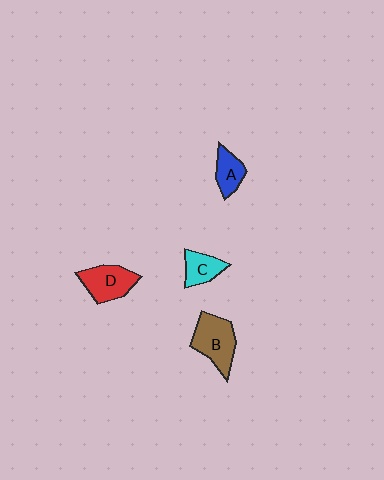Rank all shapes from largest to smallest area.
From largest to smallest: B (brown), D (red), A (blue), C (cyan).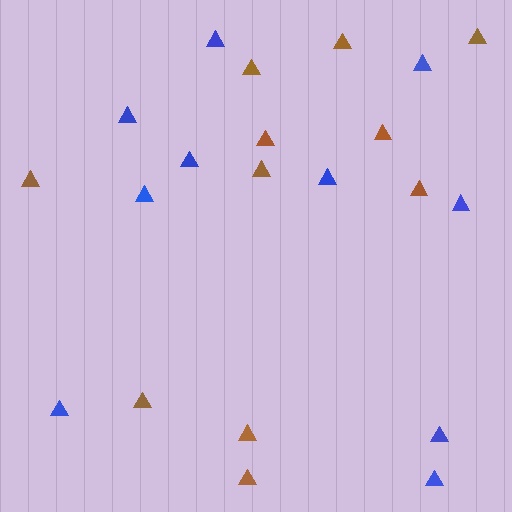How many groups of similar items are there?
There are 2 groups: one group of blue triangles (10) and one group of brown triangles (11).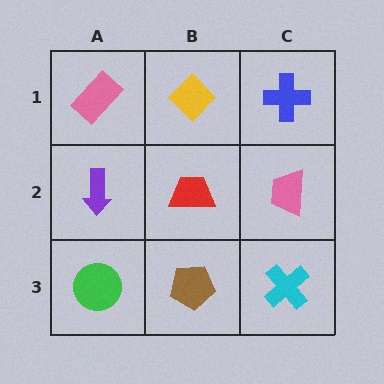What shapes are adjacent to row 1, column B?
A red trapezoid (row 2, column B), a pink rectangle (row 1, column A), a blue cross (row 1, column C).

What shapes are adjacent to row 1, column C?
A pink trapezoid (row 2, column C), a yellow diamond (row 1, column B).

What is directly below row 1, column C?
A pink trapezoid.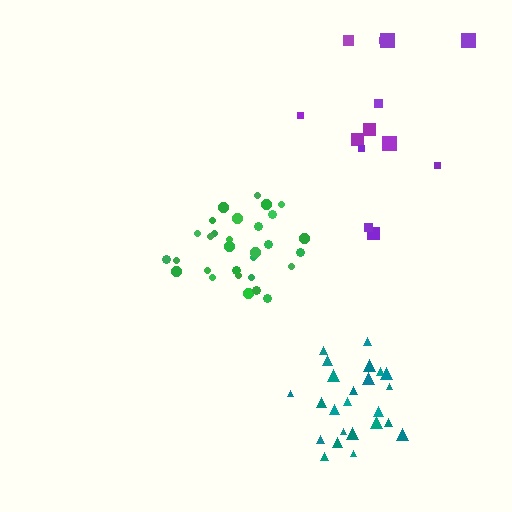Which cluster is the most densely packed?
Teal.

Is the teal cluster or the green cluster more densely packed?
Teal.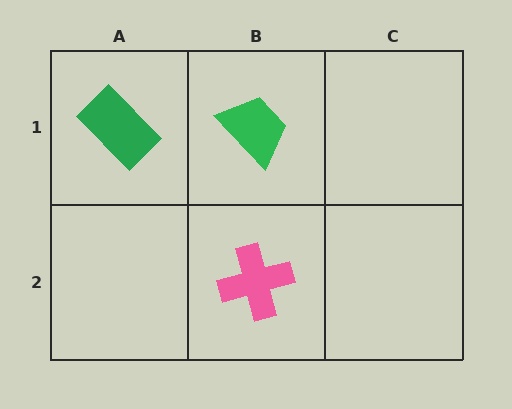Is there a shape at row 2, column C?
No, that cell is empty.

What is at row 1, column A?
A green rectangle.